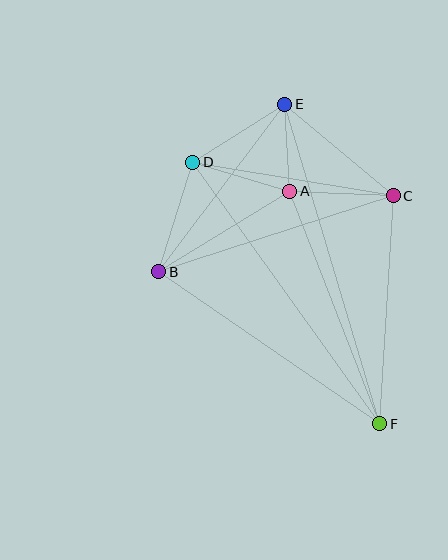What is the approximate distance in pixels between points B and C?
The distance between B and C is approximately 246 pixels.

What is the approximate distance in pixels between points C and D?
The distance between C and D is approximately 203 pixels.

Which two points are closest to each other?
Points A and E are closest to each other.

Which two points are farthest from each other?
Points E and F are farthest from each other.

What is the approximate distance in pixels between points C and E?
The distance between C and E is approximately 142 pixels.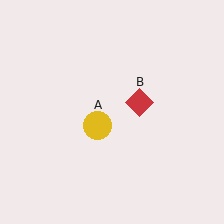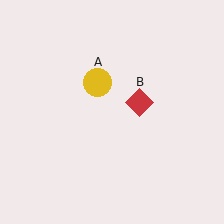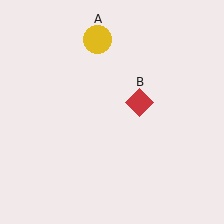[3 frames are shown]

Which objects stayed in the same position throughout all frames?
Red diamond (object B) remained stationary.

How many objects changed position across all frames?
1 object changed position: yellow circle (object A).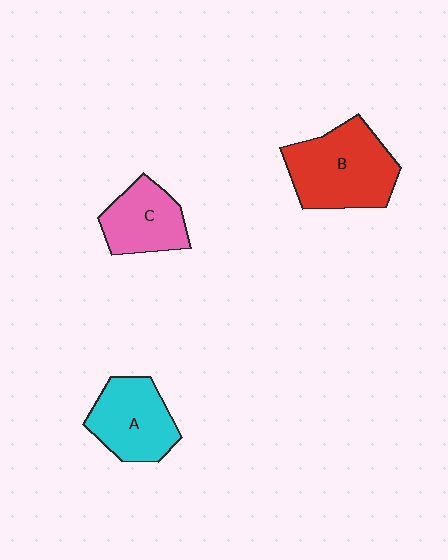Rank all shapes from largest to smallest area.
From largest to smallest: B (red), A (cyan), C (pink).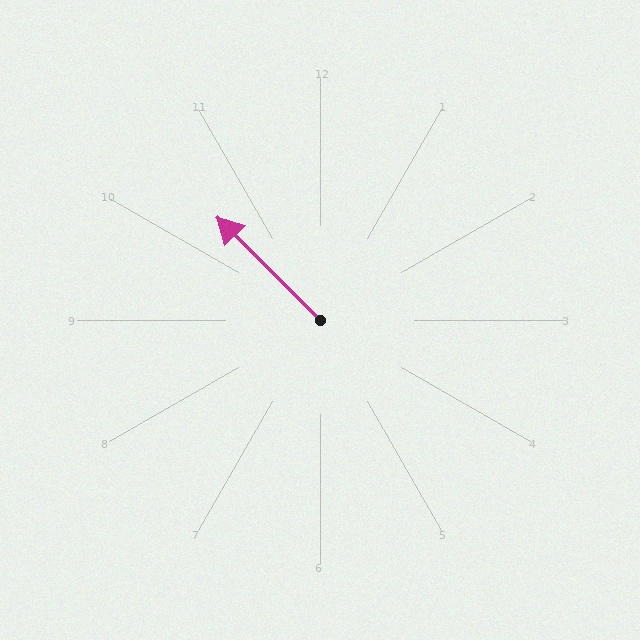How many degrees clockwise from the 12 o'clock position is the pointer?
Approximately 315 degrees.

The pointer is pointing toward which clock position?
Roughly 10 o'clock.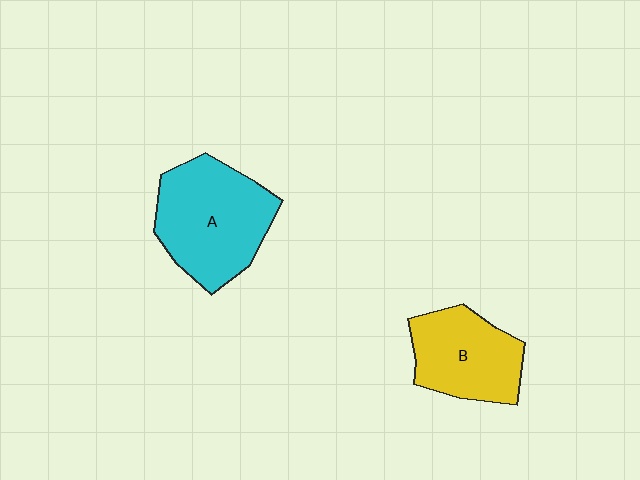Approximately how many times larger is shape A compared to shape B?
Approximately 1.3 times.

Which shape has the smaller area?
Shape B (yellow).